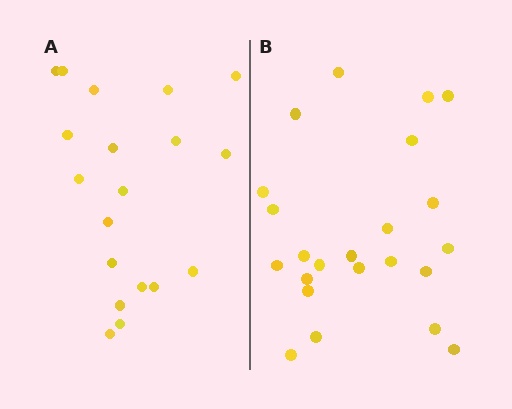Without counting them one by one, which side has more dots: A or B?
Region B (the right region) has more dots.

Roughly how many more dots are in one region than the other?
Region B has about 4 more dots than region A.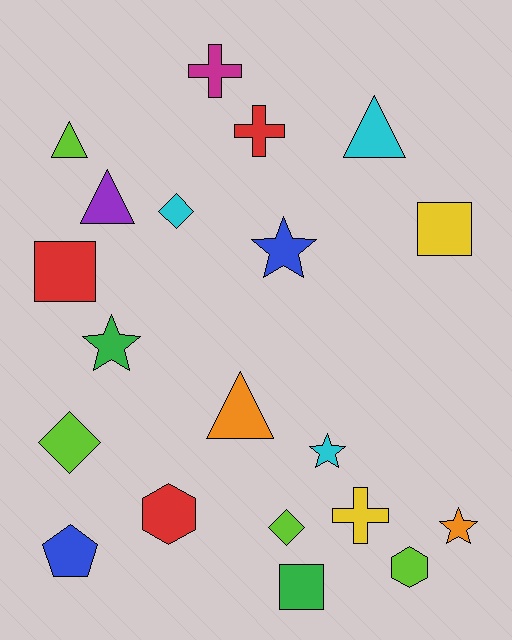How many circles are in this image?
There are no circles.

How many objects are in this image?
There are 20 objects.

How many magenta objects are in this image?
There is 1 magenta object.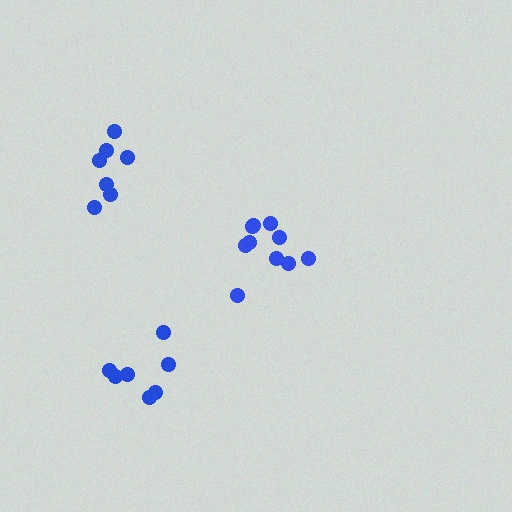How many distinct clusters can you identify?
There are 3 distinct clusters.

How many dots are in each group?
Group 1: 10 dots, Group 2: 7 dots, Group 3: 7 dots (24 total).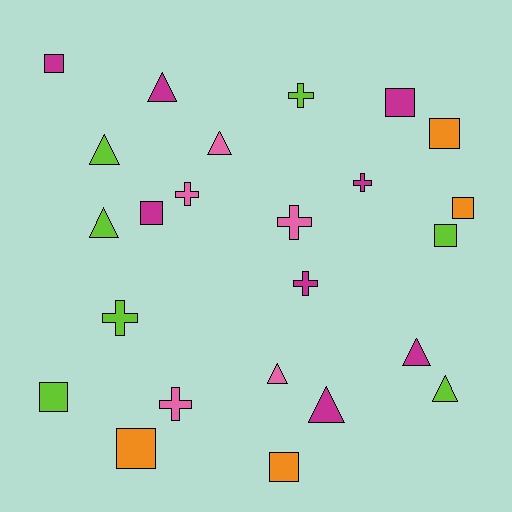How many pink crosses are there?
There are 3 pink crosses.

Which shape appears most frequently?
Square, with 9 objects.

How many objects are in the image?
There are 24 objects.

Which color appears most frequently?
Magenta, with 8 objects.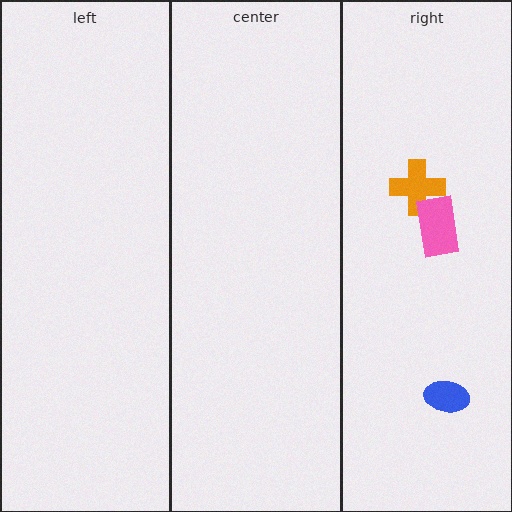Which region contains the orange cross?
The right region.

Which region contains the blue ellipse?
The right region.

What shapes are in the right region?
The orange cross, the blue ellipse, the pink rectangle.